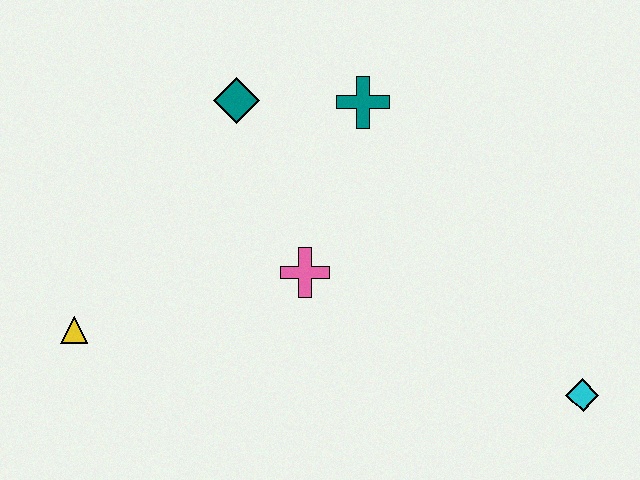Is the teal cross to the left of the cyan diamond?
Yes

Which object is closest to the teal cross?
The teal diamond is closest to the teal cross.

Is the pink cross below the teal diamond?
Yes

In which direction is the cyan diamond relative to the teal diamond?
The cyan diamond is to the right of the teal diamond.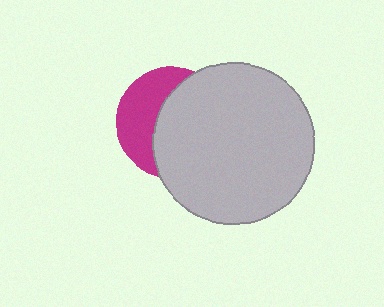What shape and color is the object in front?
The object in front is a light gray circle.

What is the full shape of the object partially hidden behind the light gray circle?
The partially hidden object is a magenta circle.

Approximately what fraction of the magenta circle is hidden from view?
Roughly 60% of the magenta circle is hidden behind the light gray circle.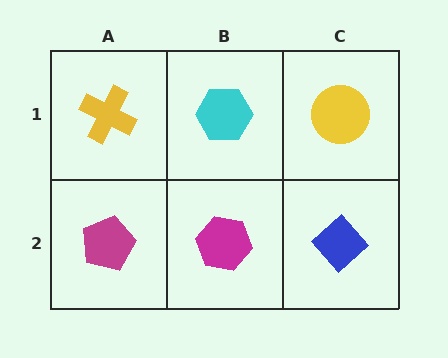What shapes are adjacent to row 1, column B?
A magenta hexagon (row 2, column B), a yellow cross (row 1, column A), a yellow circle (row 1, column C).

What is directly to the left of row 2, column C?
A magenta hexagon.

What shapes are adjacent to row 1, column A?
A magenta pentagon (row 2, column A), a cyan hexagon (row 1, column B).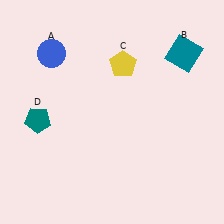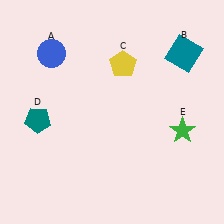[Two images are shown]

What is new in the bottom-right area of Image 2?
A green star (E) was added in the bottom-right area of Image 2.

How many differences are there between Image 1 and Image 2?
There is 1 difference between the two images.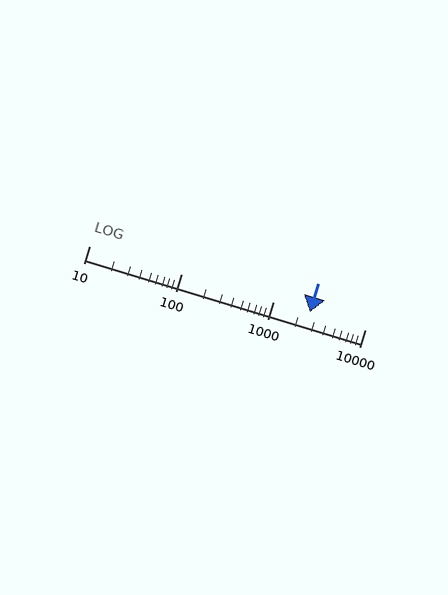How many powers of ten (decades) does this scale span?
The scale spans 3 decades, from 10 to 10000.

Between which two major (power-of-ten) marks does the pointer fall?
The pointer is between 1000 and 10000.